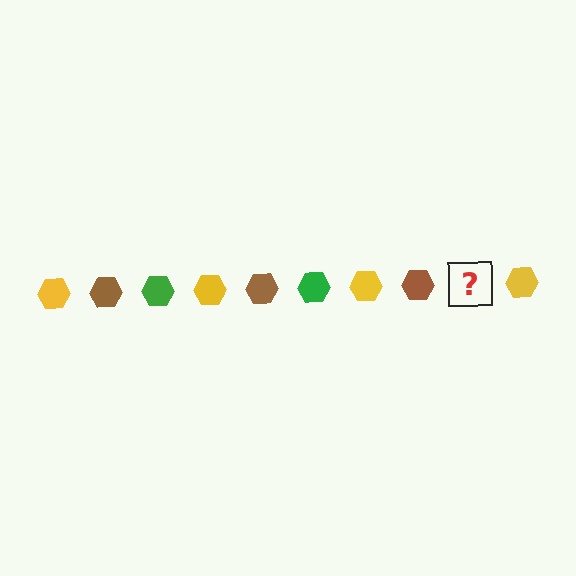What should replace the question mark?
The question mark should be replaced with a green hexagon.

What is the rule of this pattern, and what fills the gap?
The rule is that the pattern cycles through yellow, brown, green hexagons. The gap should be filled with a green hexagon.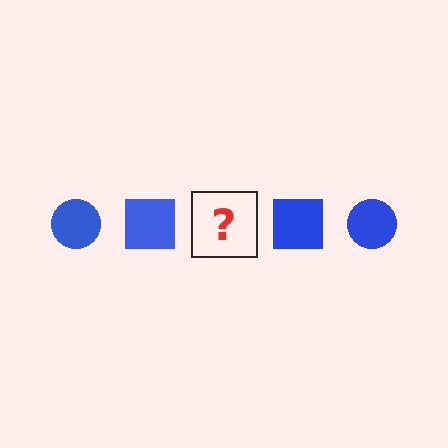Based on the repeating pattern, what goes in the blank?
The blank should be a blue circle.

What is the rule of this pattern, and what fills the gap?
The rule is that the pattern cycles through circle, square shapes in blue. The gap should be filled with a blue circle.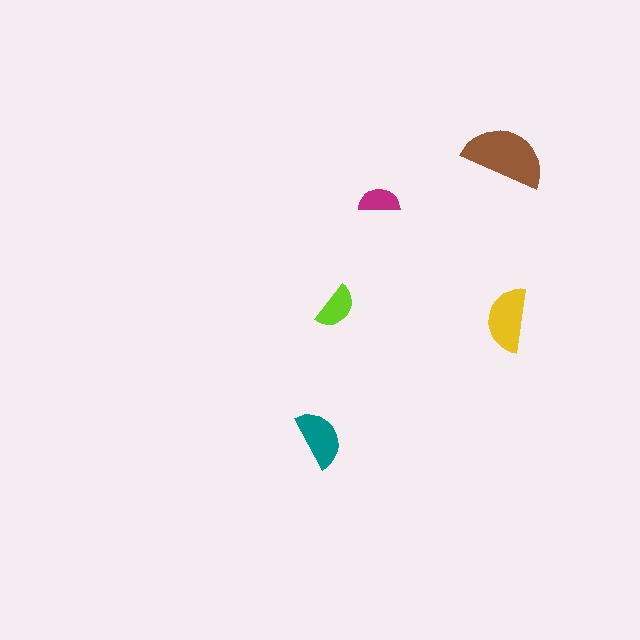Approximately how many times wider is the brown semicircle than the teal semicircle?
About 1.5 times wider.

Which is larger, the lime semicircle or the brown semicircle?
The brown one.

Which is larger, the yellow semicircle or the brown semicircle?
The brown one.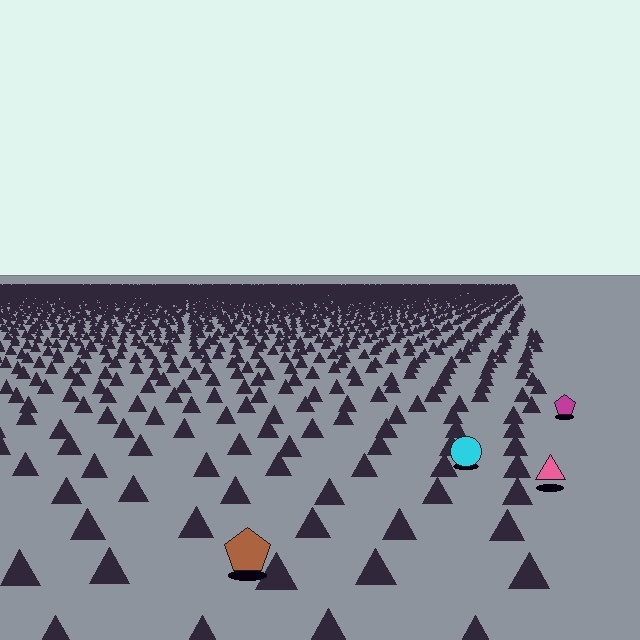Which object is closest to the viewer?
The brown pentagon is closest. The texture marks near it are larger and more spread out.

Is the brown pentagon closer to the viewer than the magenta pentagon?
Yes. The brown pentagon is closer — you can tell from the texture gradient: the ground texture is coarser near it.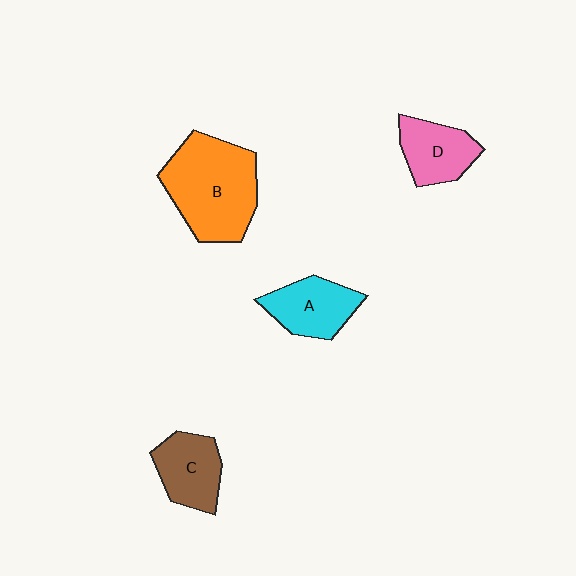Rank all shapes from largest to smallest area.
From largest to smallest: B (orange), A (cyan), C (brown), D (pink).